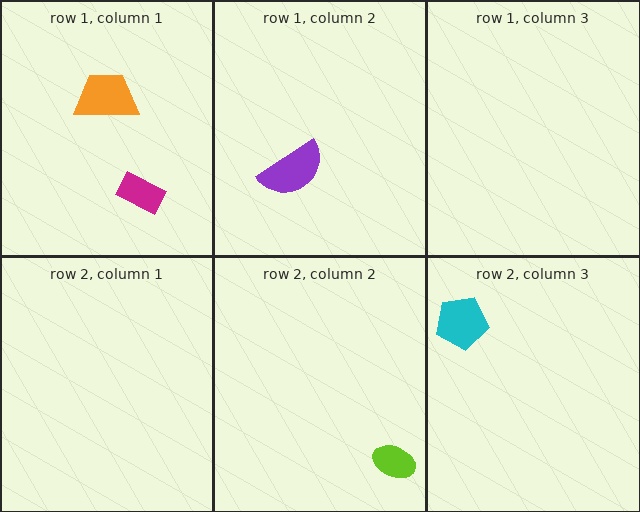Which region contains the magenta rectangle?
The row 1, column 1 region.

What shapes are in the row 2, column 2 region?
The lime ellipse.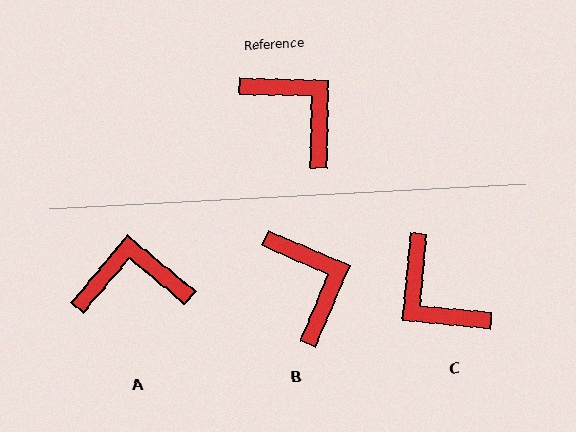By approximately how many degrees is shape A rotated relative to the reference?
Approximately 51 degrees counter-clockwise.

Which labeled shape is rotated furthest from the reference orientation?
C, about 176 degrees away.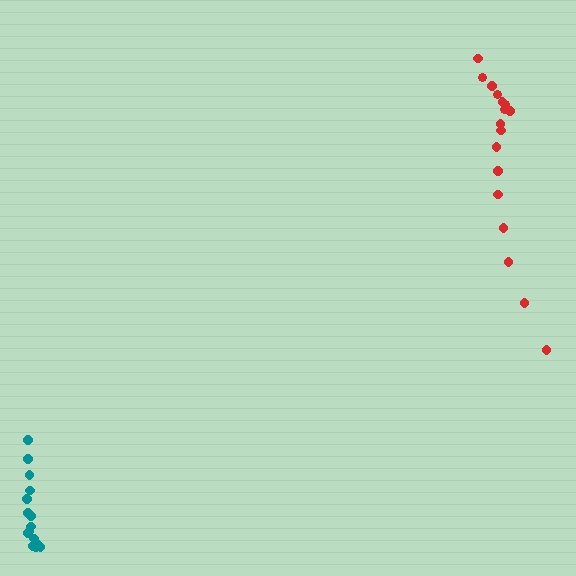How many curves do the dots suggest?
There are 2 distinct paths.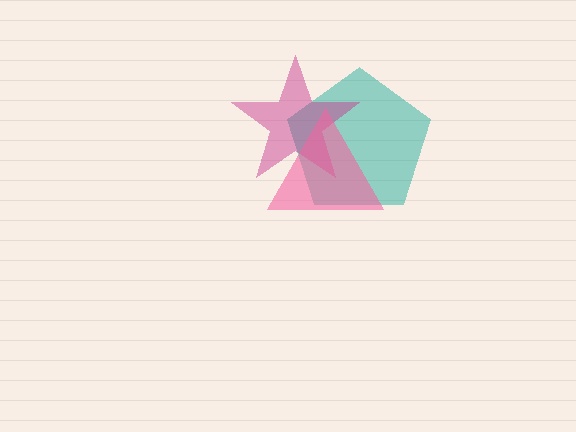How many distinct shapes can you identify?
There are 3 distinct shapes: a teal pentagon, a magenta star, a pink triangle.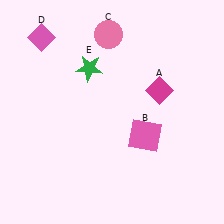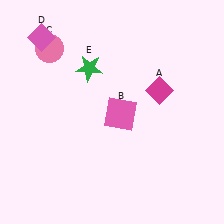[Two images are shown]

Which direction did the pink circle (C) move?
The pink circle (C) moved left.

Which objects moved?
The objects that moved are: the pink square (B), the pink circle (C).